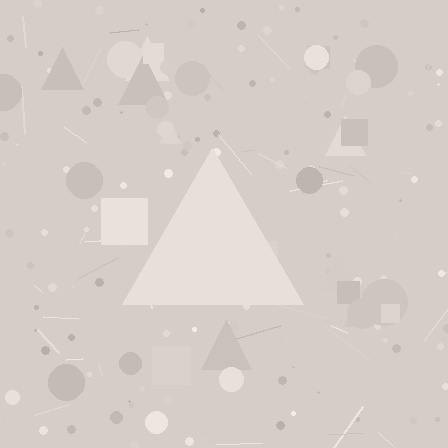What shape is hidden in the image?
A triangle is hidden in the image.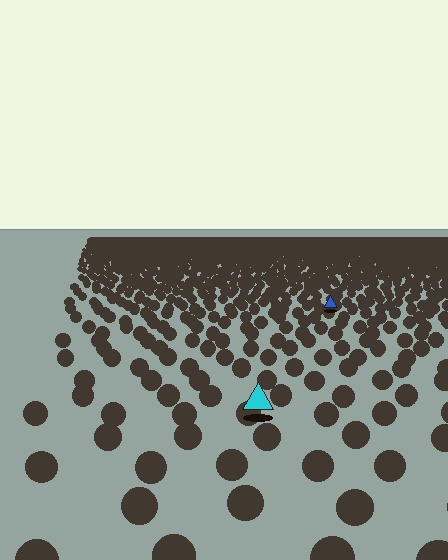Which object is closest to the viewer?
The cyan triangle is closest. The texture marks near it are larger and more spread out.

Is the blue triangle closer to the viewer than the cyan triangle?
No. The cyan triangle is closer — you can tell from the texture gradient: the ground texture is coarser near it.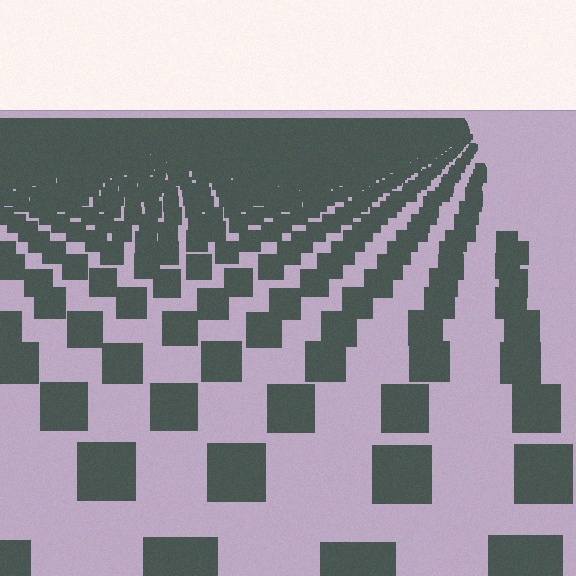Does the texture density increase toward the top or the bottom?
Density increases toward the top.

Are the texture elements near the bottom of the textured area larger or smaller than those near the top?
Larger. Near the bottom, elements are closer to the viewer and appear at a bigger on-screen size.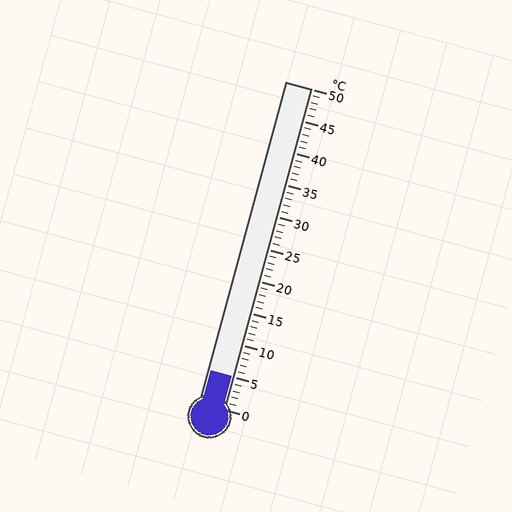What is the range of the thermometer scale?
The thermometer scale ranges from 0°C to 50°C.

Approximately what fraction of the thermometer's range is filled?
The thermometer is filled to approximately 10% of its range.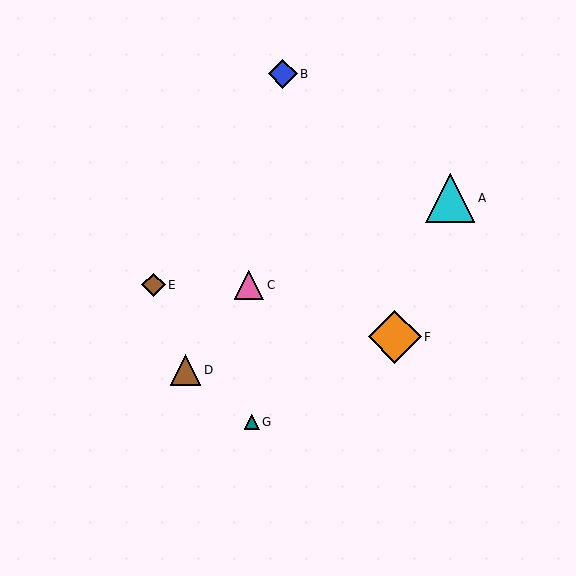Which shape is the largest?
The orange diamond (labeled F) is the largest.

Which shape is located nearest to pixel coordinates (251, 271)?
The pink triangle (labeled C) at (249, 285) is nearest to that location.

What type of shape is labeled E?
Shape E is a brown diamond.